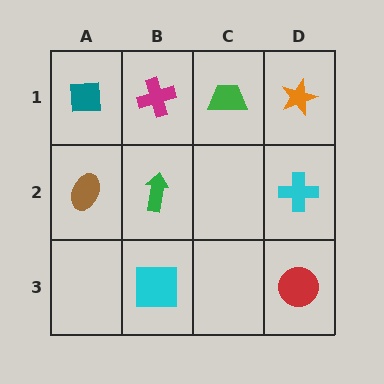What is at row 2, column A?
A brown ellipse.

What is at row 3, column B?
A cyan square.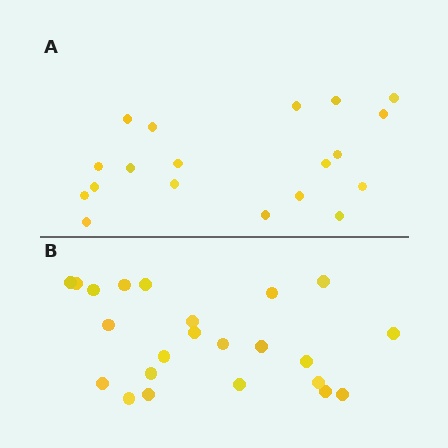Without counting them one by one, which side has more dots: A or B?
Region B (the bottom region) has more dots.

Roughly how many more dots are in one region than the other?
Region B has about 4 more dots than region A.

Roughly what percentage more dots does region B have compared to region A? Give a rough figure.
About 20% more.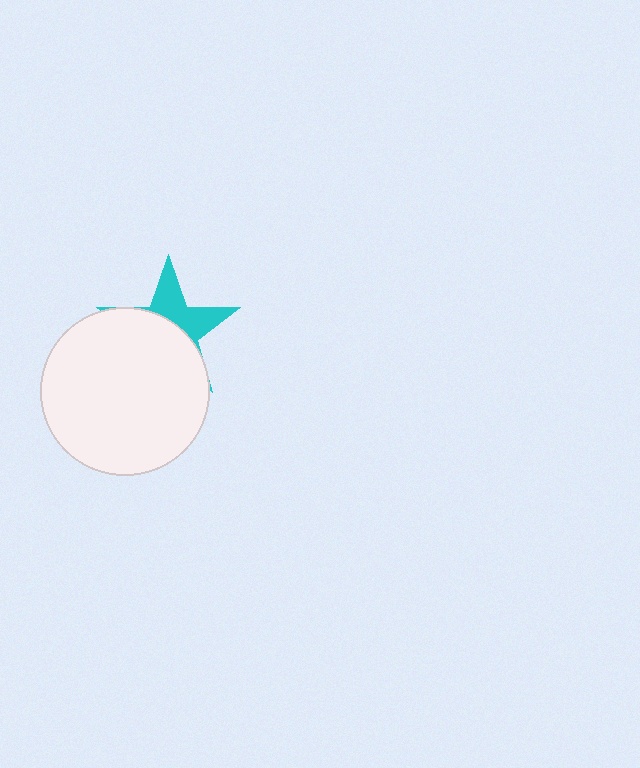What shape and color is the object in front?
The object in front is a white circle.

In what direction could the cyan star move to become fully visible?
The cyan star could move up. That would shift it out from behind the white circle entirely.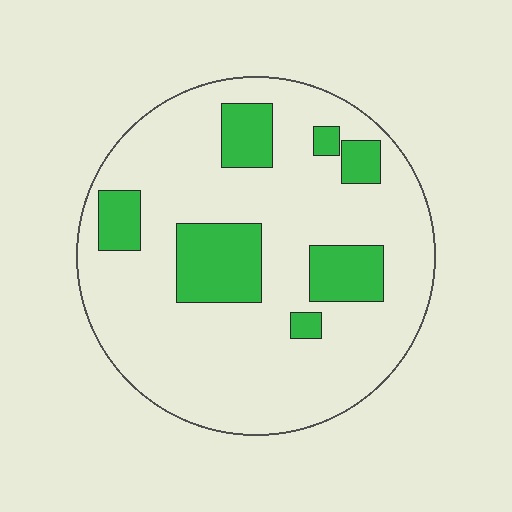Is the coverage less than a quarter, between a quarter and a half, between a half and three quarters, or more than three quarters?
Less than a quarter.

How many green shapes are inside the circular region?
7.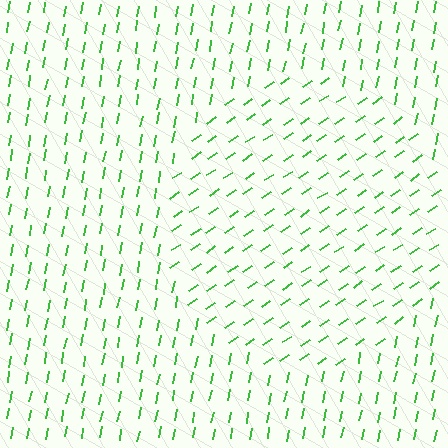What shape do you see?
I see a circle.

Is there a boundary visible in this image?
Yes, there is a texture boundary formed by a change in line orientation.